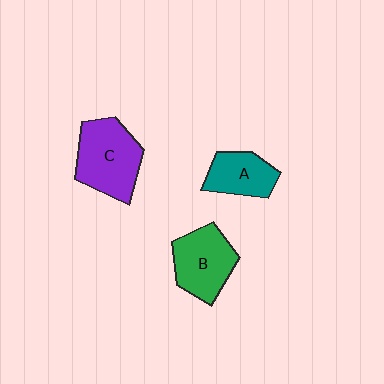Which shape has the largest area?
Shape C (purple).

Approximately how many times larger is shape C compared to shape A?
Approximately 1.5 times.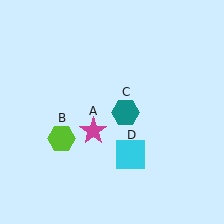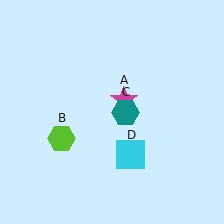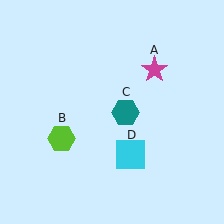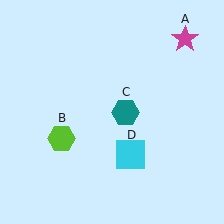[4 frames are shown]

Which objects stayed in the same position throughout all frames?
Lime hexagon (object B) and teal hexagon (object C) and cyan square (object D) remained stationary.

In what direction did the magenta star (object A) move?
The magenta star (object A) moved up and to the right.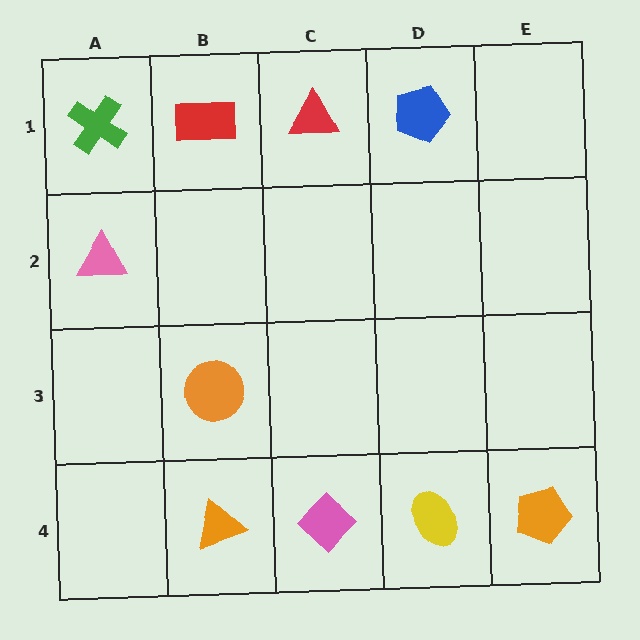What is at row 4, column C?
A pink diamond.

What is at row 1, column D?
A blue pentagon.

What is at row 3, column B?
An orange circle.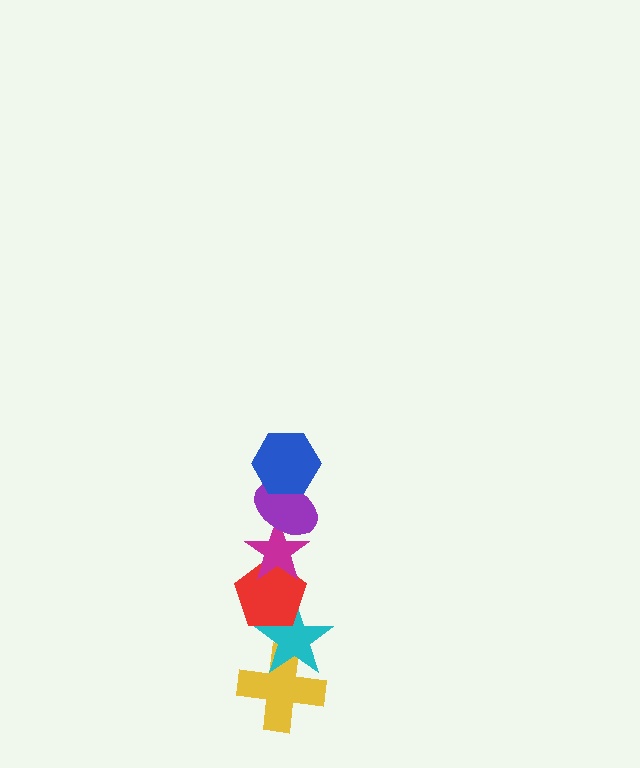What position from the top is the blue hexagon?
The blue hexagon is 1st from the top.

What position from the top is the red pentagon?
The red pentagon is 4th from the top.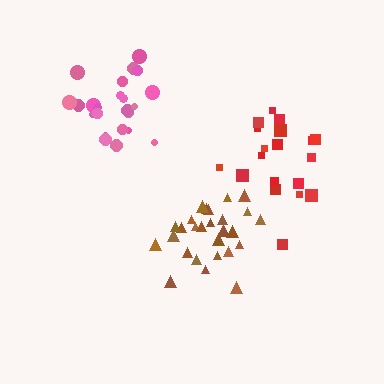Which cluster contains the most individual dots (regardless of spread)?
Brown (27).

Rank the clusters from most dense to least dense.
brown, pink, red.